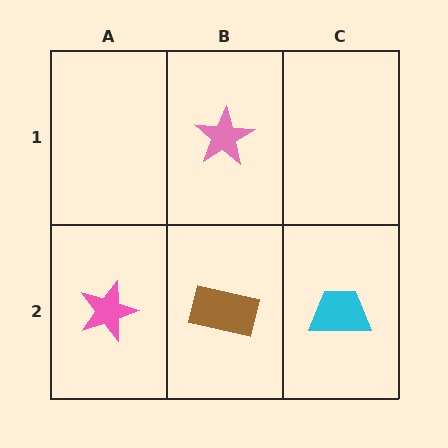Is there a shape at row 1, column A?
No, that cell is empty.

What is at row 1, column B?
A pink star.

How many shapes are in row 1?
1 shape.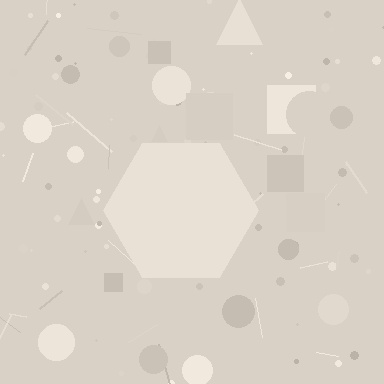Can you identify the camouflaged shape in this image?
The camouflaged shape is a hexagon.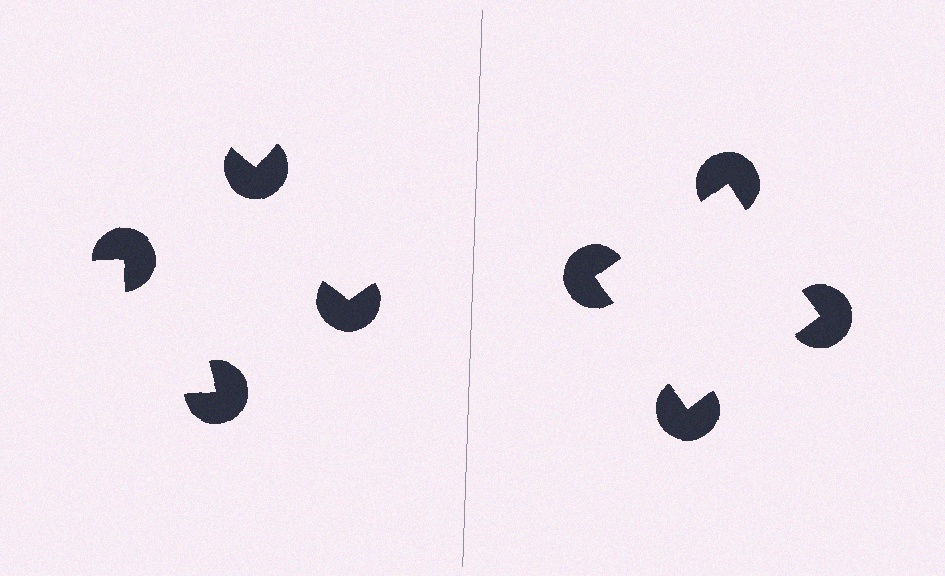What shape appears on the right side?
An illusory square.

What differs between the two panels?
The pac-man discs are positioned identically on both sides; only the wedge orientations differ. On the right they align to a square; on the left they are misaligned.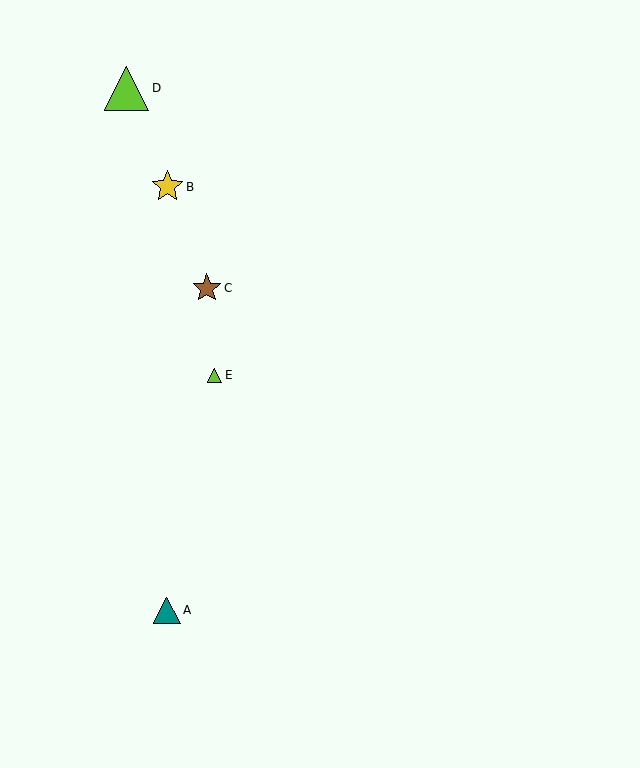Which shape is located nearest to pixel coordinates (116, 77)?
The lime triangle (labeled D) at (127, 88) is nearest to that location.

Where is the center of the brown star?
The center of the brown star is at (207, 288).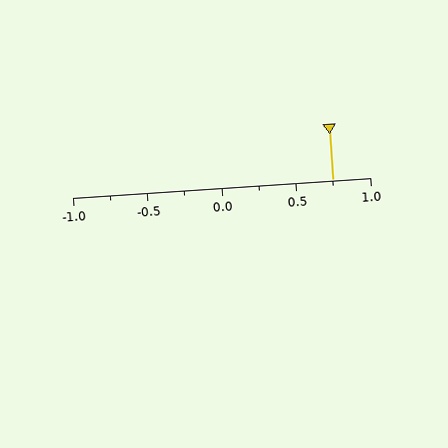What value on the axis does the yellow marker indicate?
The marker indicates approximately 0.75.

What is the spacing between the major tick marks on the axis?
The major ticks are spaced 0.5 apart.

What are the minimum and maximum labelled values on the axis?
The axis runs from -1.0 to 1.0.